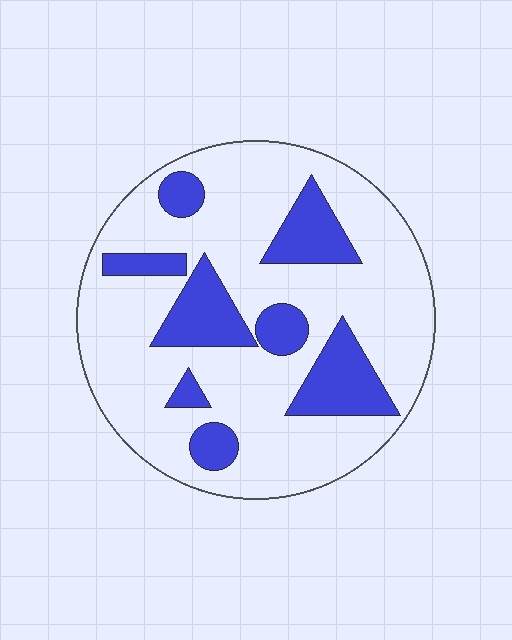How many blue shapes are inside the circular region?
8.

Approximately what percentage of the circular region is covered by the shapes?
Approximately 25%.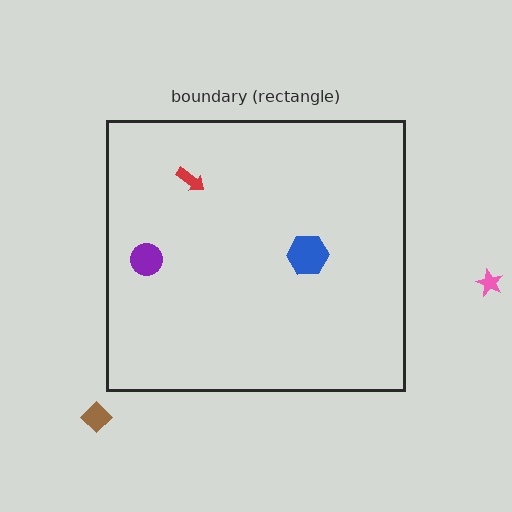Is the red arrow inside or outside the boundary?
Inside.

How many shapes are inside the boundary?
3 inside, 2 outside.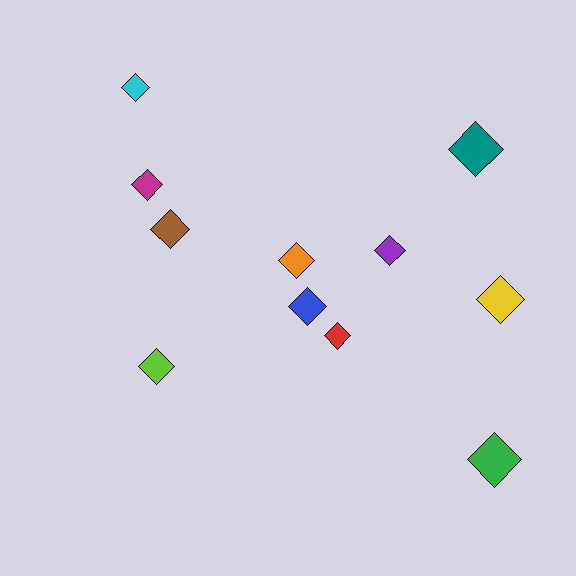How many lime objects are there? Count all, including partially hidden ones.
There is 1 lime object.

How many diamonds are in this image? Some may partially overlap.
There are 11 diamonds.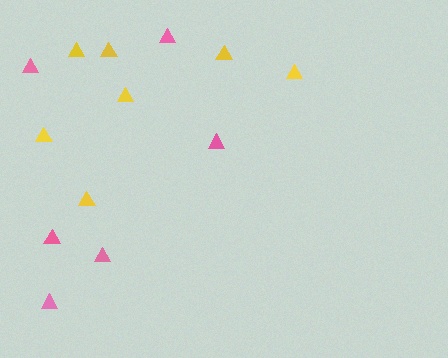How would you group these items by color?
There are 2 groups: one group of yellow triangles (7) and one group of pink triangles (6).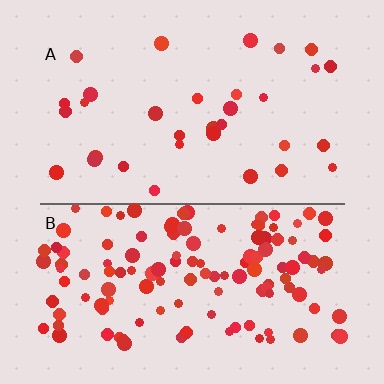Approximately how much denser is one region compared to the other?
Approximately 3.9× — region B over region A.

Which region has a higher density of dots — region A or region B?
B (the bottom).